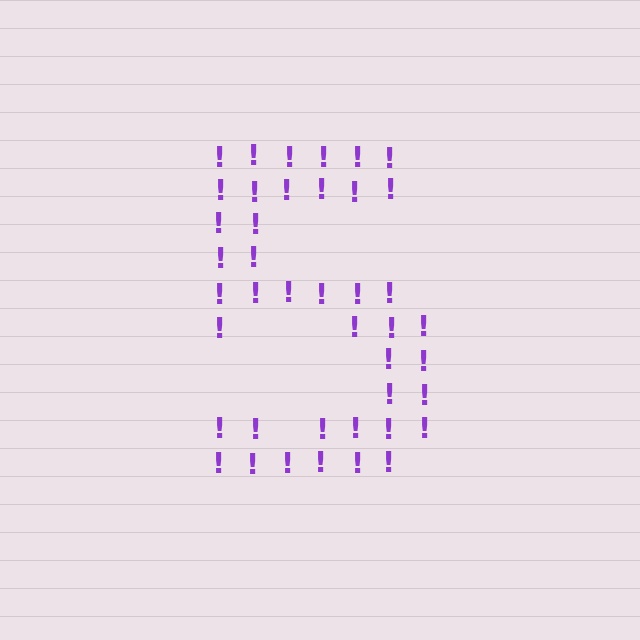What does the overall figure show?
The overall figure shows the digit 5.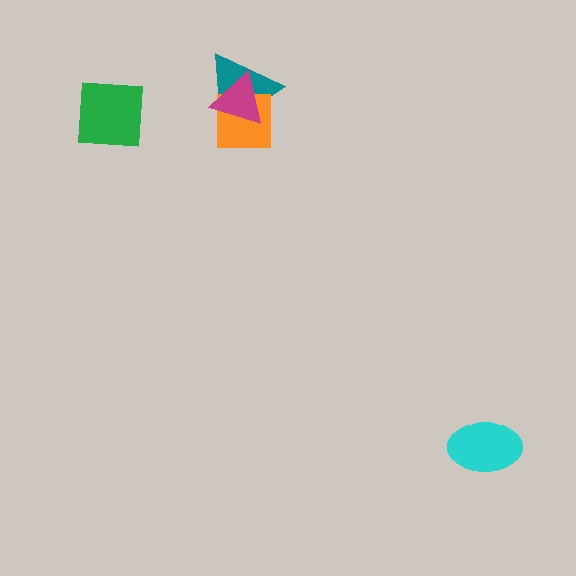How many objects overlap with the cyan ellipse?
0 objects overlap with the cyan ellipse.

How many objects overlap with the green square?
0 objects overlap with the green square.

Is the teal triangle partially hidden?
Yes, it is partially covered by another shape.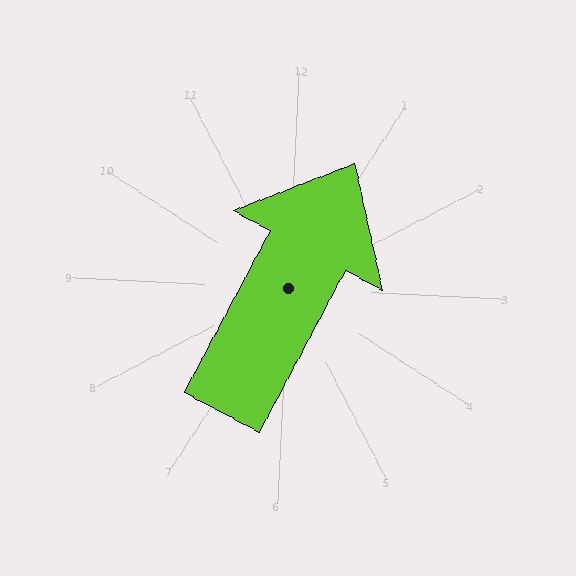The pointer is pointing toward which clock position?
Roughly 1 o'clock.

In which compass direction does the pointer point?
Northeast.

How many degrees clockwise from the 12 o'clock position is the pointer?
Approximately 25 degrees.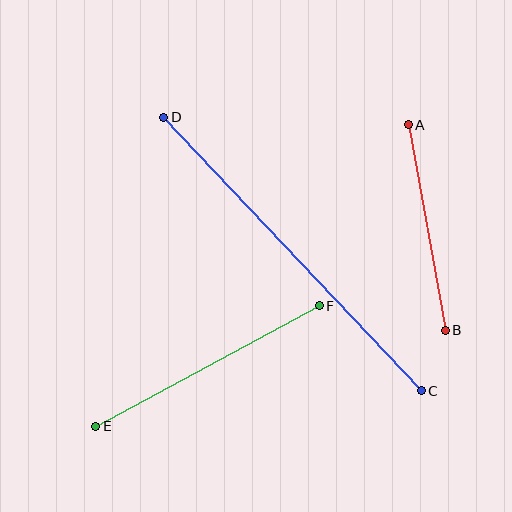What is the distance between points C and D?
The distance is approximately 375 pixels.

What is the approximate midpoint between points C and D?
The midpoint is at approximately (292, 254) pixels.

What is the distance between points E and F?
The distance is approximately 254 pixels.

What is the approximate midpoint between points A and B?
The midpoint is at approximately (427, 227) pixels.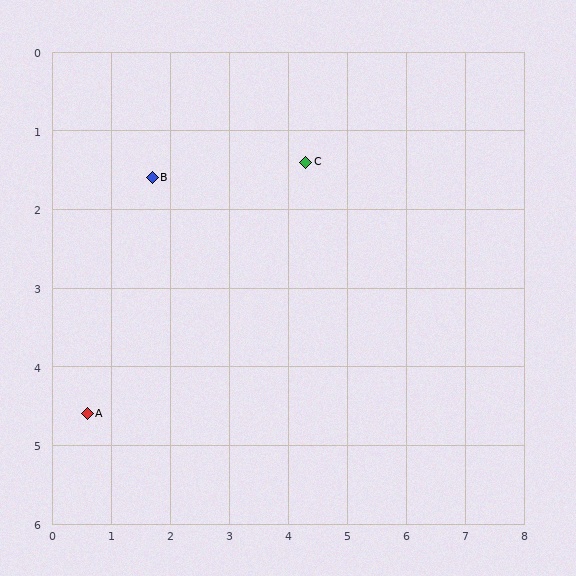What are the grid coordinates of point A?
Point A is at approximately (0.6, 4.6).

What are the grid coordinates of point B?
Point B is at approximately (1.7, 1.6).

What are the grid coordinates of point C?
Point C is at approximately (4.3, 1.4).